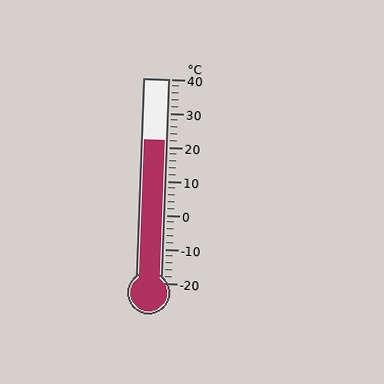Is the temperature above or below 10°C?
The temperature is above 10°C.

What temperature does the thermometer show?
The thermometer shows approximately 22°C.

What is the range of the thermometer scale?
The thermometer scale ranges from -20°C to 40°C.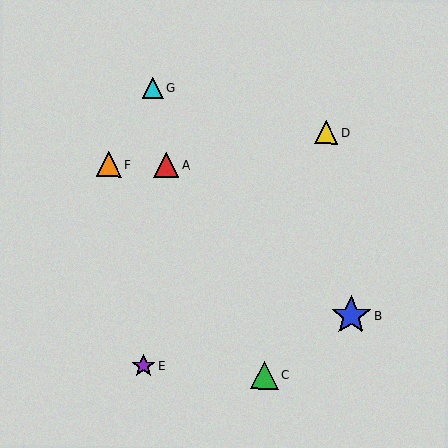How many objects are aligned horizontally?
2 objects (A, F) are aligned horizontally.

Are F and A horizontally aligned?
Yes, both are at y≈164.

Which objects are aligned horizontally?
Objects A, F are aligned horizontally.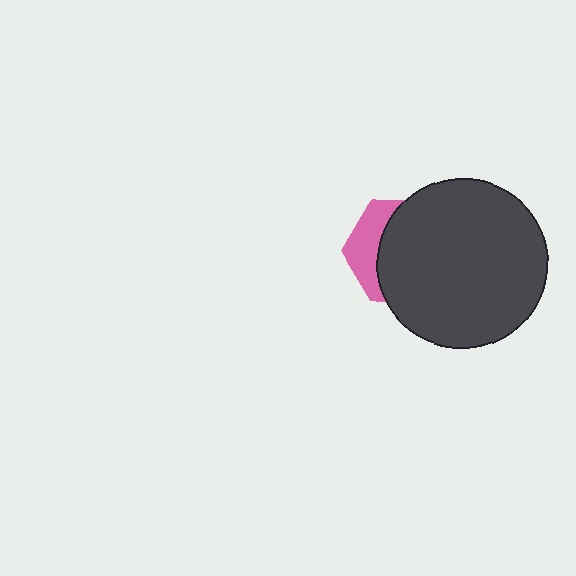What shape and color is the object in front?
The object in front is a dark gray circle.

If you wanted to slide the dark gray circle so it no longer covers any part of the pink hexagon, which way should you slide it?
Slide it right — that is the most direct way to separate the two shapes.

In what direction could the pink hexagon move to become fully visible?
The pink hexagon could move left. That would shift it out from behind the dark gray circle entirely.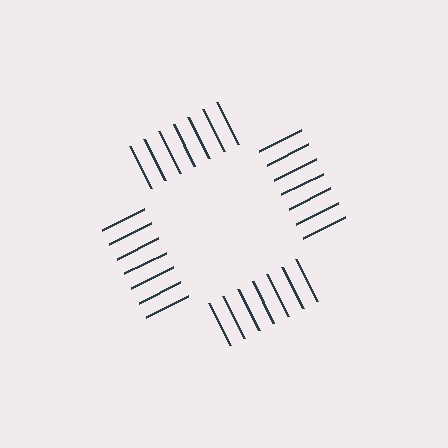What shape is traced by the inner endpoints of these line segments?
An illusory square — the line segments terminate on its edges but no continuous stroke is drawn.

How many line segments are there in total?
28 — 7 along each of the 4 edges.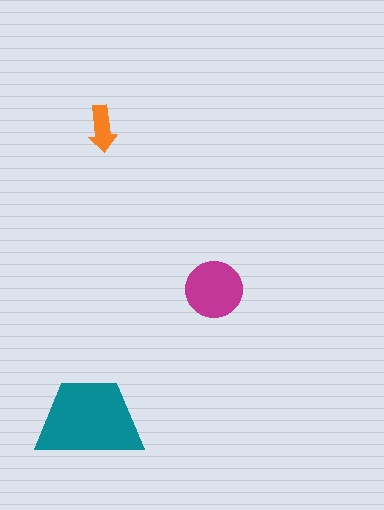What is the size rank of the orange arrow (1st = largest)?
3rd.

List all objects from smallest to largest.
The orange arrow, the magenta circle, the teal trapezoid.